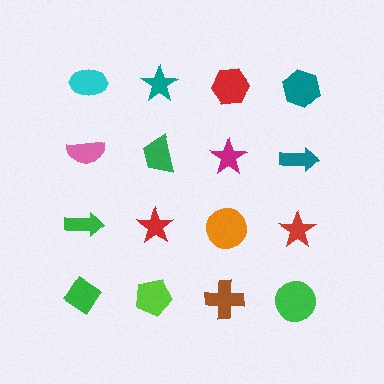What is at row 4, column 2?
A lime pentagon.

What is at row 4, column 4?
A green circle.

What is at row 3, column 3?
An orange circle.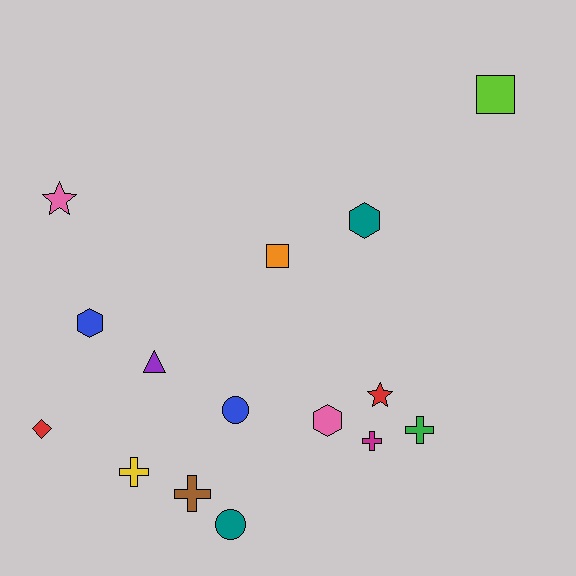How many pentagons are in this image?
There are no pentagons.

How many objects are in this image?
There are 15 objects.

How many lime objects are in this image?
There is 1 lime object.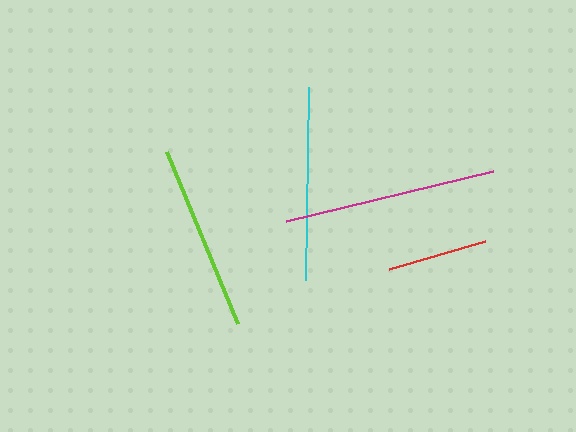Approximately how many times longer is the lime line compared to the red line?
The lime line is approximately 1.9 times the length of the red line.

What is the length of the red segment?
The red segment is approximately 100 pixels long.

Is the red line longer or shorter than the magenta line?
The magenta line is longer than the red line.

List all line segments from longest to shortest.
From longest to shortest: magenta, cyan, lime, red.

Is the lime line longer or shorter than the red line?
The lime line is longer than the red line.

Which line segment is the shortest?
The red line is the shortest at approximately 100 pixels.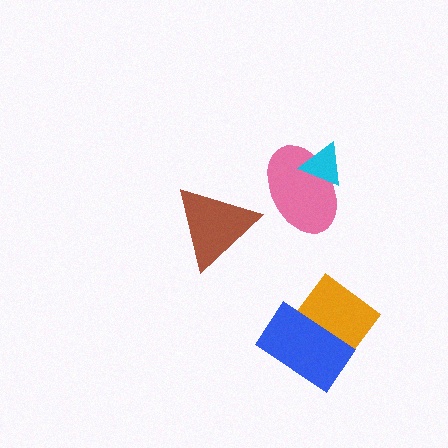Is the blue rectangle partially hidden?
No, no other shape covers it.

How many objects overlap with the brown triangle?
0 objects overlap with the brown triangle.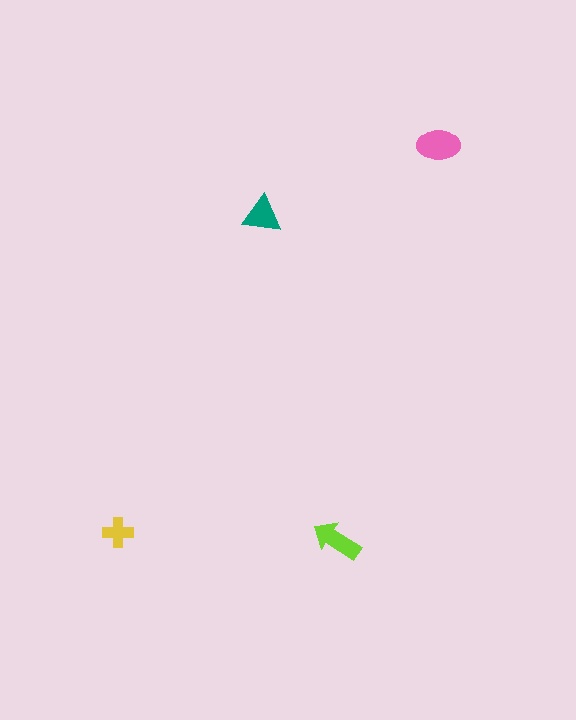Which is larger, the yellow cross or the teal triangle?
The teal triangle.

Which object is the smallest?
The yellow cross.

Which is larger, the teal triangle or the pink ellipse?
The pink ellipse.